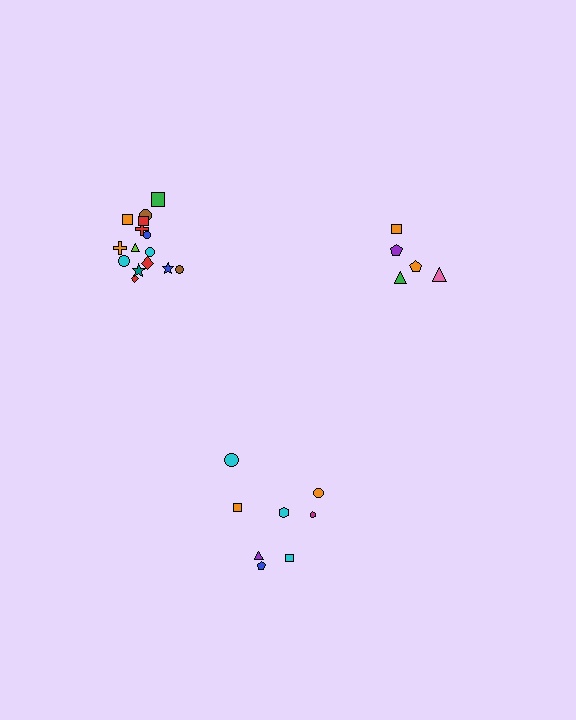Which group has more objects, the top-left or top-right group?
The top-left group.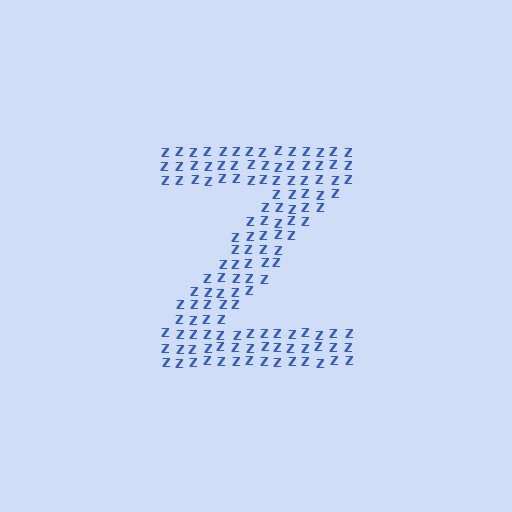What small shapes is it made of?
It is made of small letter Z's.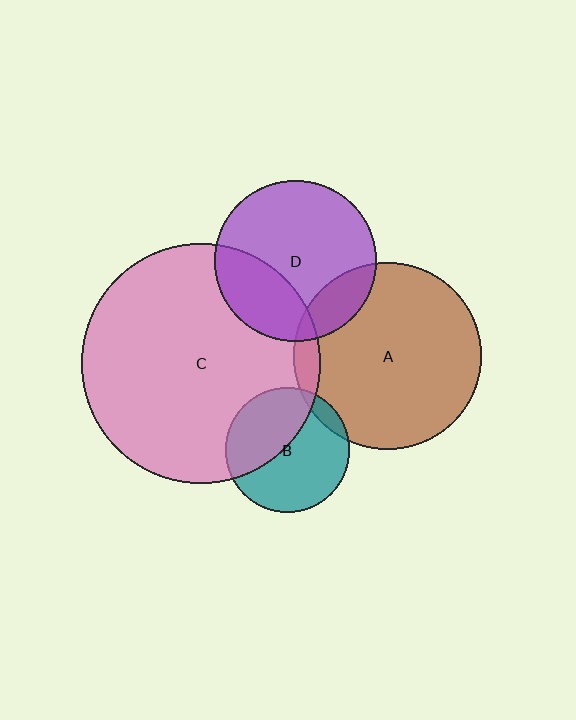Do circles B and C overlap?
Yes.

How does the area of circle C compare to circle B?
Approximately 3.7 times.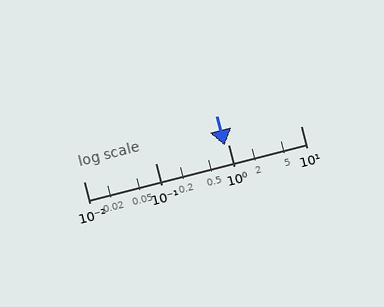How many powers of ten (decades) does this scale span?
The scale spans 3 decades, from 0.01 to 10.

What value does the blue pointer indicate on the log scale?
The pointer indicates approximately 0.9.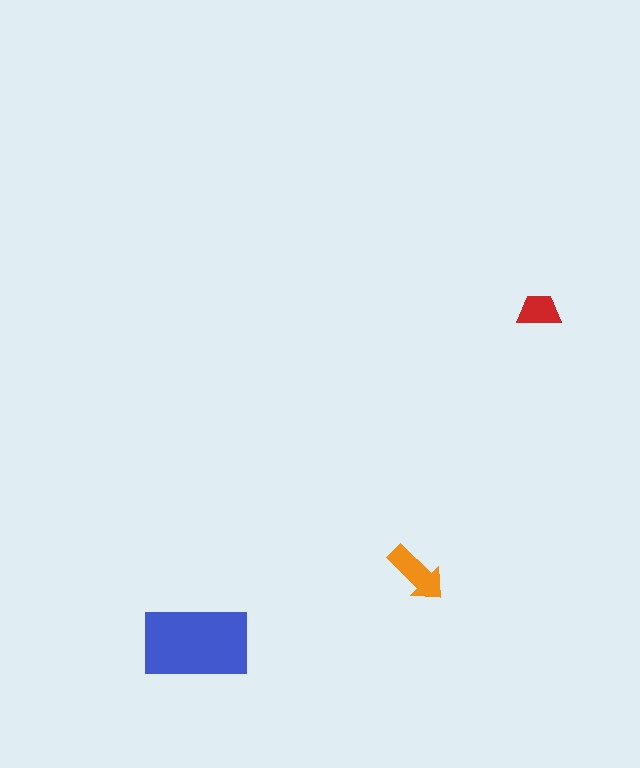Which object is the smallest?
The red trapezoid.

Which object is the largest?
The blue rectangle.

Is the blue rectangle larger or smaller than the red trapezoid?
Larger.